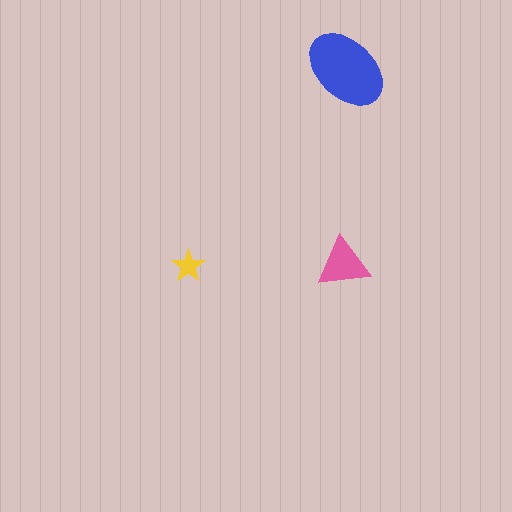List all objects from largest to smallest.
The blue ellipse, the pink triangle, the yellow star.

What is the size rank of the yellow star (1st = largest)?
3rd.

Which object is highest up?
The blue ellipse is topmost.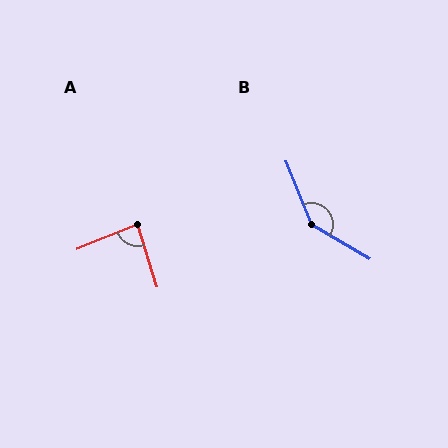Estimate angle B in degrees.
Approximately 143 degrees.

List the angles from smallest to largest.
A (85°), B (143°).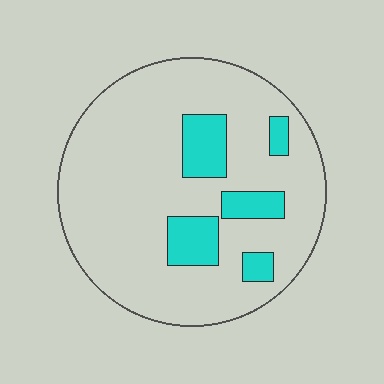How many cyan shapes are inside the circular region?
5.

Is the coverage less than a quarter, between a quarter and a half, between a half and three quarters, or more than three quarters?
Less than a quarter.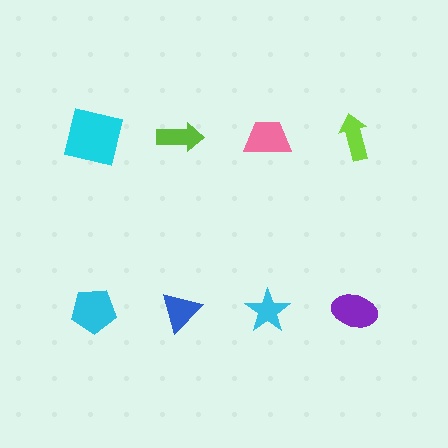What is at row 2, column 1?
A cyan pentagon.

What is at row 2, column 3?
A cyan star.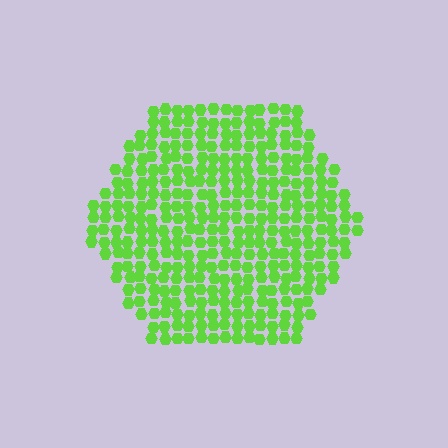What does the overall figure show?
The overall figure shows a hexagon.